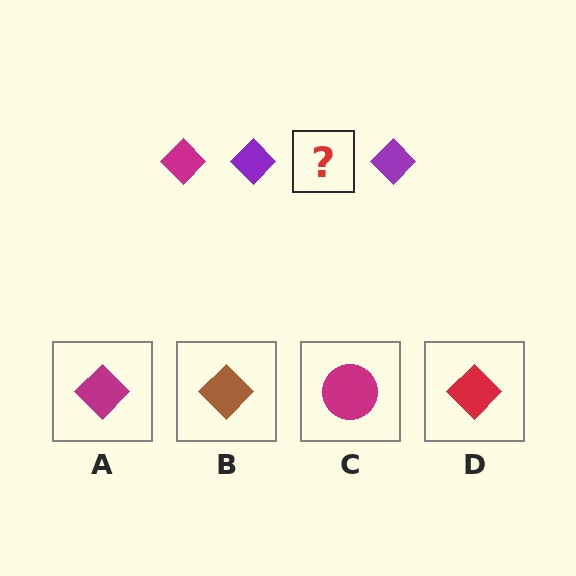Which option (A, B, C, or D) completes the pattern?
A.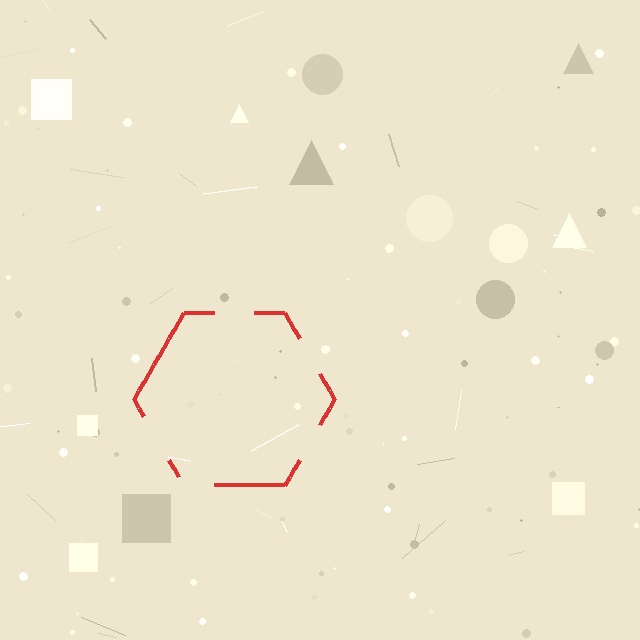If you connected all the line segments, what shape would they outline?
They would outline a hexagon.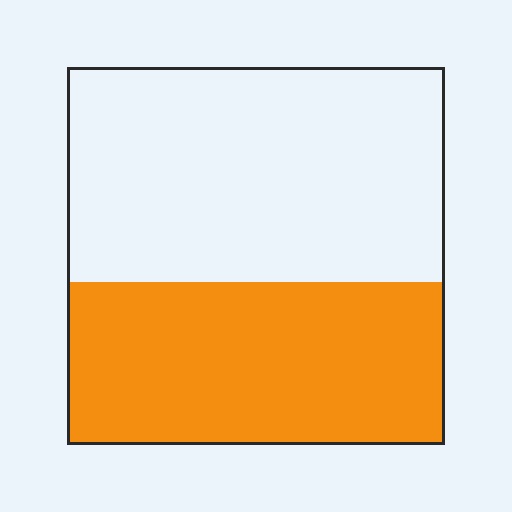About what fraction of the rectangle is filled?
About two fifths (2/5).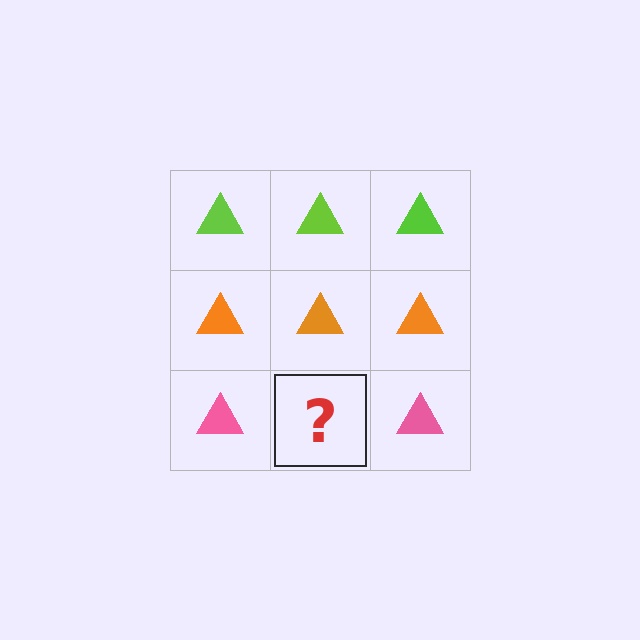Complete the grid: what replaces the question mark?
The question mark should be replaced with a pink triangle.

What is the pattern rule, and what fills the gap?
The rule is that each row has a consistent color. The gap should be filled with a pink triangle.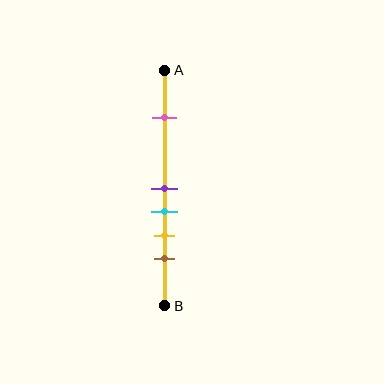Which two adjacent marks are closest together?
The purple and cyan marks are the closest adjacent pair.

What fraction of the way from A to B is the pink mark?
The pink mark is approximately 20% (0.2) of the way from A to B.